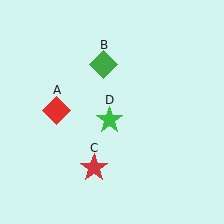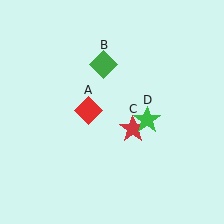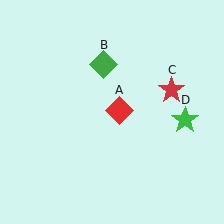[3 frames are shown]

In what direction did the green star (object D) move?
The green star (object D) moved right.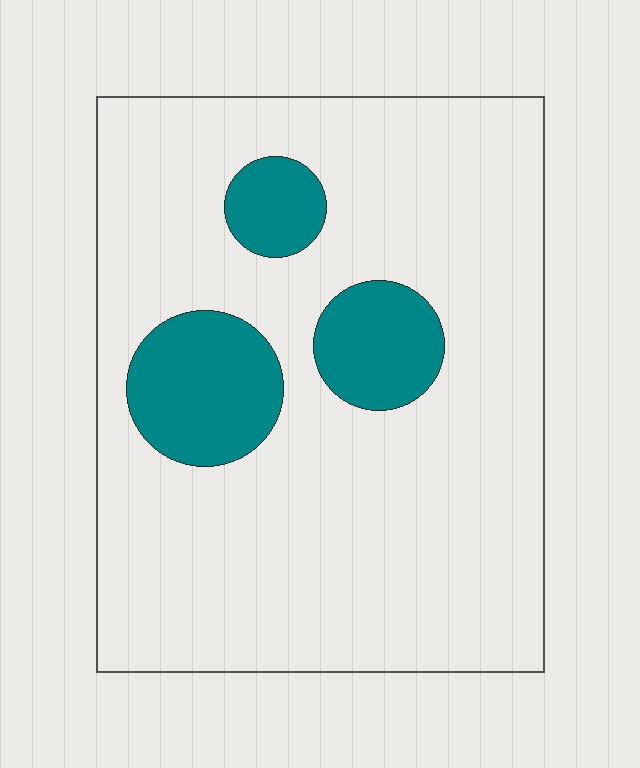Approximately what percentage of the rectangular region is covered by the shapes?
Approximately 15%.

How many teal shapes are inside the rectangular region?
3.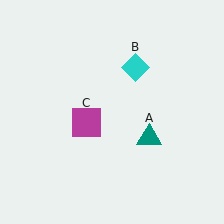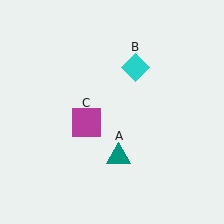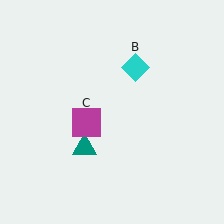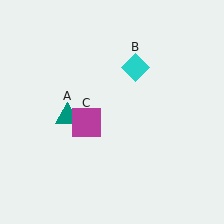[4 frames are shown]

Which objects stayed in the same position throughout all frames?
Cyan diamond (object B) and magenta square (object C) remained stationary.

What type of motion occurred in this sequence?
The teal triangle (object A) rotated clockwise around the center of the scene.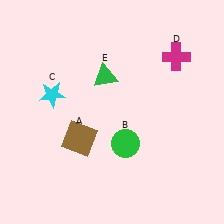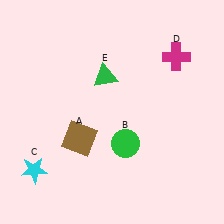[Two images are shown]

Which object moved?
The cyan star (C) moved down.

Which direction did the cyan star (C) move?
The cyan star (C) moved down.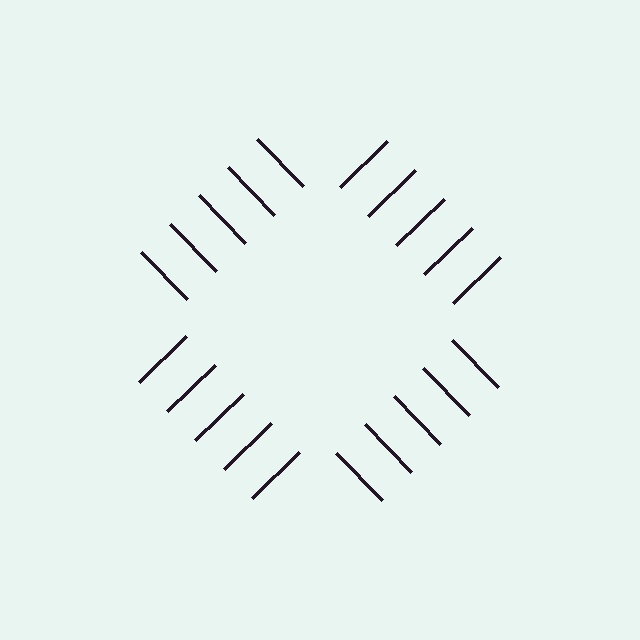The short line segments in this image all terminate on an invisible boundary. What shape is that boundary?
An illusory square — the line segments terminate on its edges but no continuous stroke is drawn.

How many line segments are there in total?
20 — 5 along each of the 4 edges.